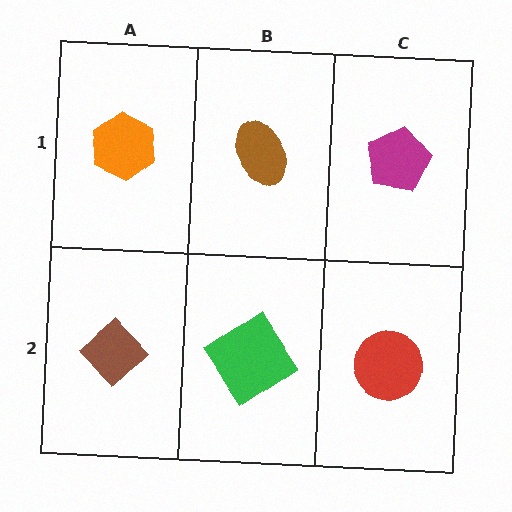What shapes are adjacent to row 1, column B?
A green diamond (row 2, column B), an orange hexagon (row 1, column A), a magenta pentagon (row 1, column C).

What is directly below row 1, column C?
A red circle.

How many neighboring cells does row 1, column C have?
2.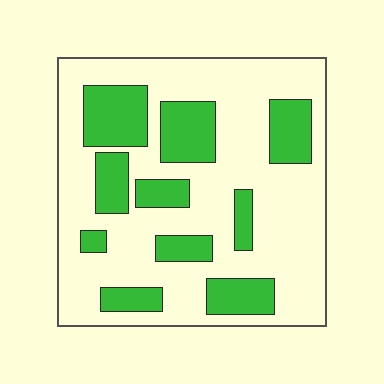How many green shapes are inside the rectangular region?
10.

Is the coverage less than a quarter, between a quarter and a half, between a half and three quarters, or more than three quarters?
Between a quarter and a half.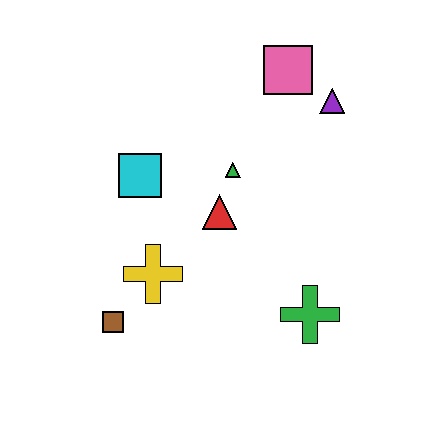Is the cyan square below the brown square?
No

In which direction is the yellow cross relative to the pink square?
The yellow cross is below the pink square.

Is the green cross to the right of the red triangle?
Yes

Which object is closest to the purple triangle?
The pink square is closest to the purple triangle.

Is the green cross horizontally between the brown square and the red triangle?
No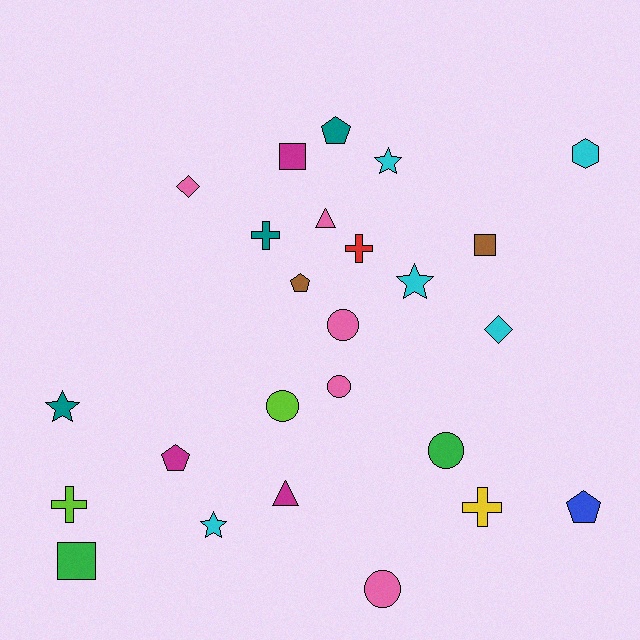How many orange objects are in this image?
There are no orange objects.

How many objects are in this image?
There are 25 objects.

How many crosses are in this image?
There are 4 crosses.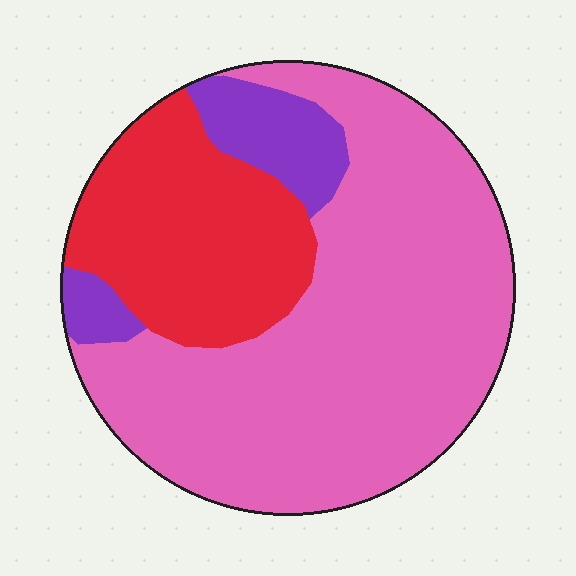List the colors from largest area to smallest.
From largest to smallest: pink, red, purple.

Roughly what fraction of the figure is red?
Red takes up about one quarter (1/4) of the figure.